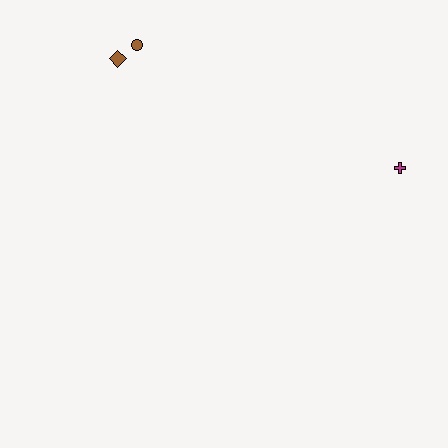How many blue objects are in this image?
There are no blue objects.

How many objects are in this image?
There are 3 objects.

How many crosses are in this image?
There is 1 cross.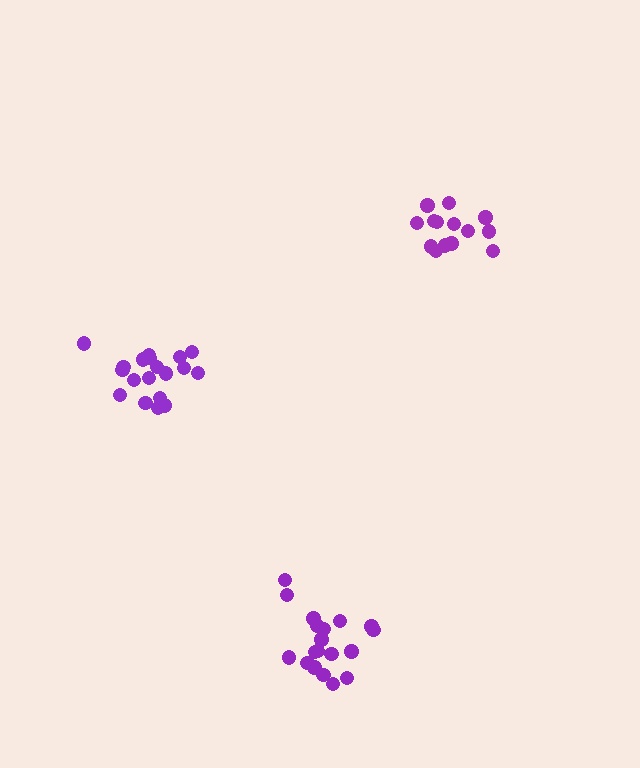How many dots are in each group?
Group 1: 19 dots, Group 2: 15 dots, Group 3: 19 dots (53 total).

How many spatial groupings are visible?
There are 3 spatial groupings.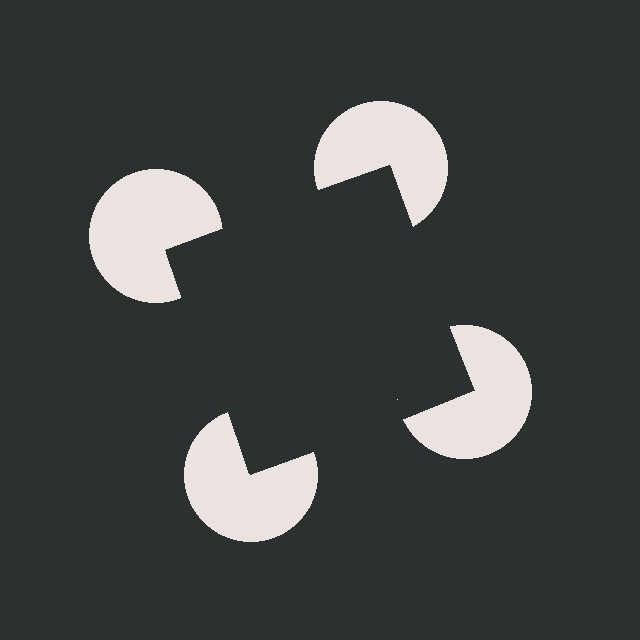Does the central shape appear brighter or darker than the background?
It typically appears slightly darker than the background, even though no actual brightness change is drawn.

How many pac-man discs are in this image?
There are 4 — one at each vertex of the illusory square.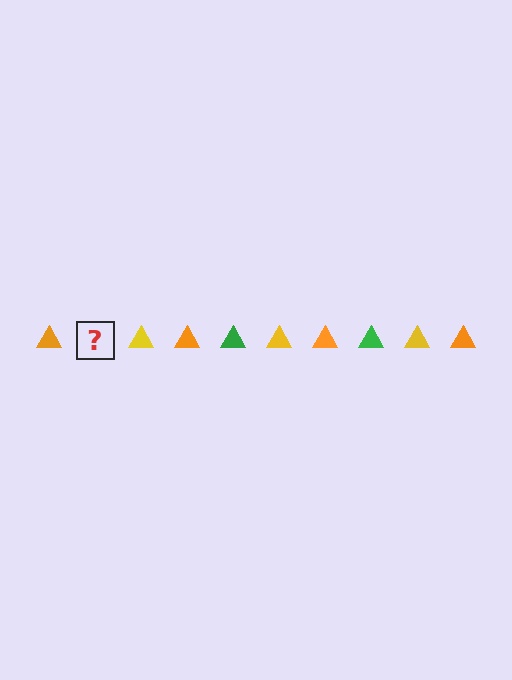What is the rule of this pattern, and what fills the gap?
The rule is that the pattern cycles through orange, green, yellow triangles. The gap should be filled with a green triangle.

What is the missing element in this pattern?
The missing element is a green triangle.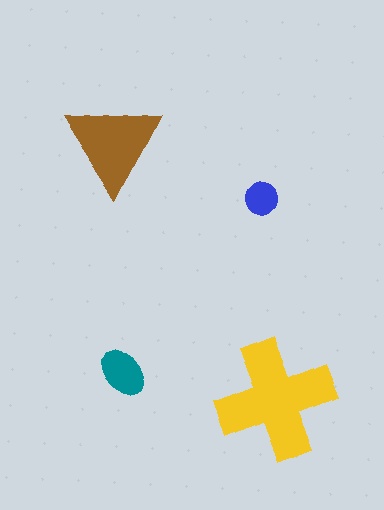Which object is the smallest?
The blue circle.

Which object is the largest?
The yellow cross.